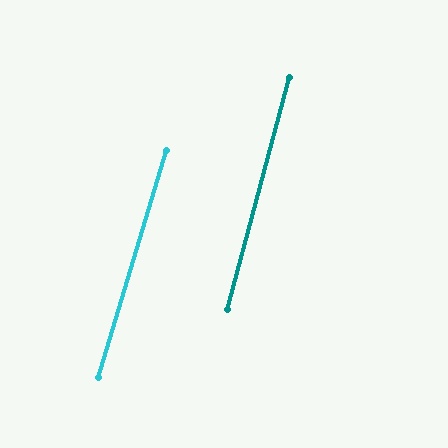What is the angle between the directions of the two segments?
Approximately 2 degrees.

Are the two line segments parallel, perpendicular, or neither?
Parallel — their directions differ by only 1.9°.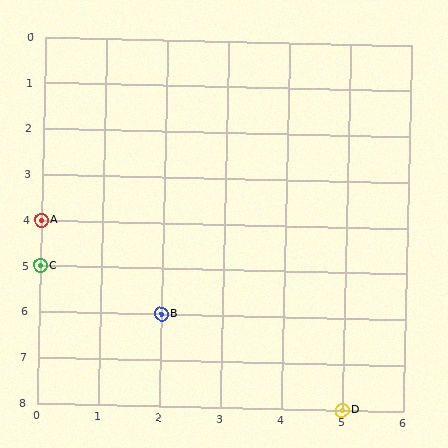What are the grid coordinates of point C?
Point C is at grid coordinates (0, 5).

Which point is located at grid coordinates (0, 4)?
Point A is at (0, 4).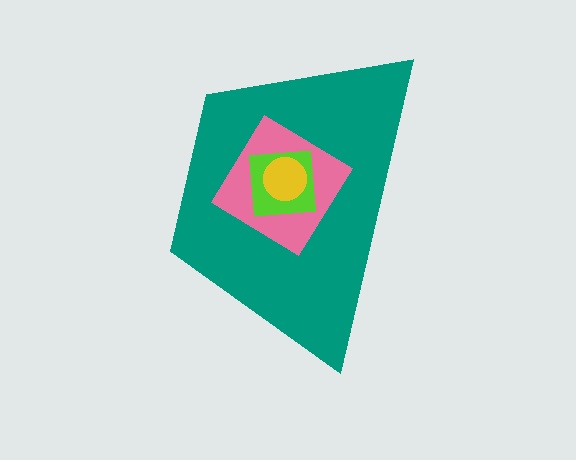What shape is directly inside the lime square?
The yellow circle.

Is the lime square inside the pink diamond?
Yes.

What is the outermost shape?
The teal trapezoid.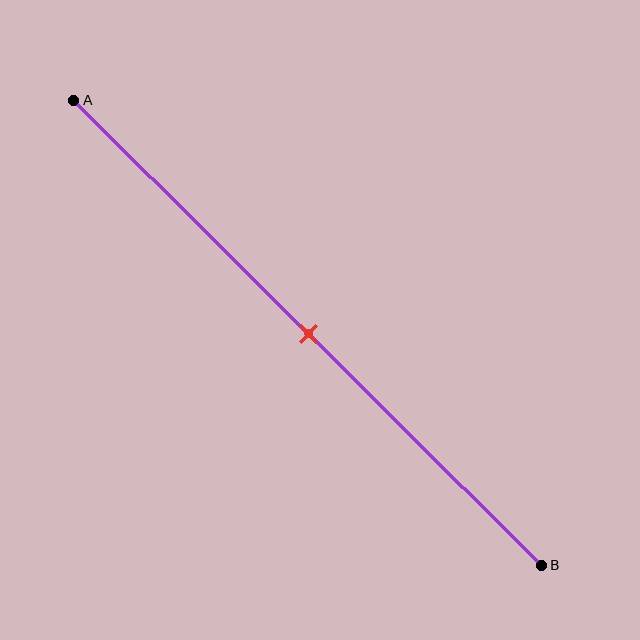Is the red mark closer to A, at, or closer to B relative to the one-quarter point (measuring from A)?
The red mark is closer to point B than the one-quarter point of segment AB.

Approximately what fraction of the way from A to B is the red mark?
The red mark is approximately 50% of the way from A to B.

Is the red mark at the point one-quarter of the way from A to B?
No, the mark is at about 50% from A, not at the 25% one-quarter point.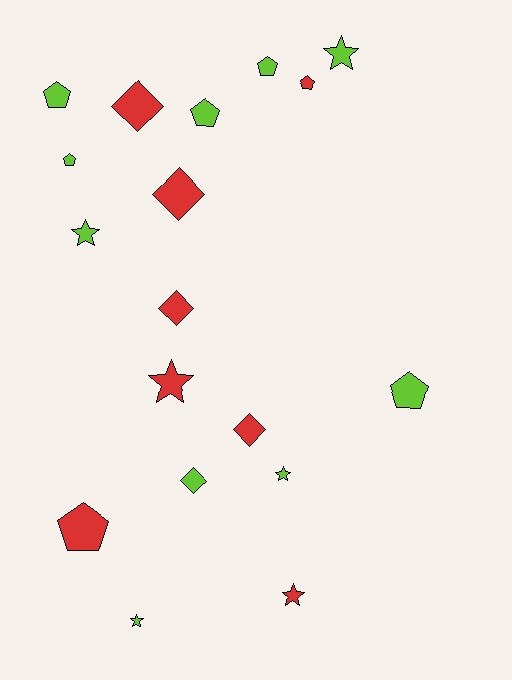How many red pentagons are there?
There are 2 red pentagons.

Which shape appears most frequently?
Pentagon, with 7 objects.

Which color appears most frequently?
Lime, with 10 objects.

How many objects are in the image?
There are 18 objects.